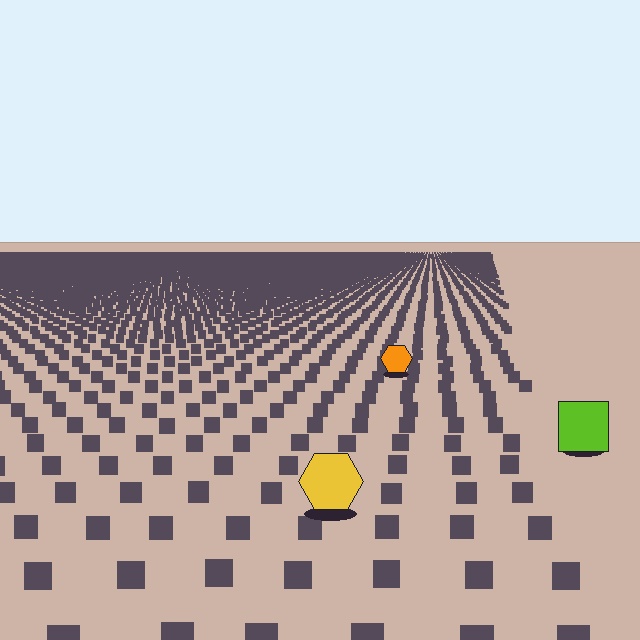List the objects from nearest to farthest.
From nearest to farthest: the yellow hexagon, the lime square, the orange hexagon.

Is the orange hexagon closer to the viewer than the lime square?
No. The lime square is closer — you can tell from the texture gradient: the ground texture is coarser near it.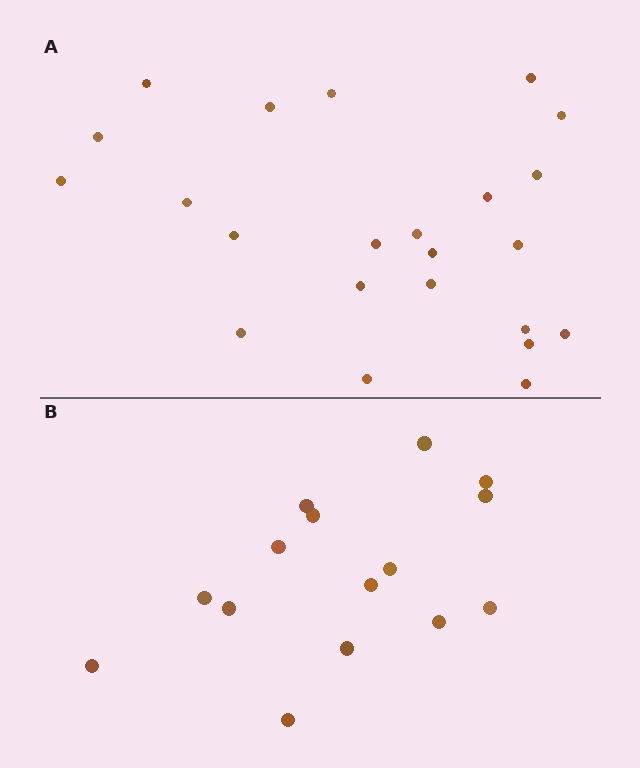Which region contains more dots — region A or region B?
Region A (the top region) has more dots.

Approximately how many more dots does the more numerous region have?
Region A has roughly 8 or so more dots than region B.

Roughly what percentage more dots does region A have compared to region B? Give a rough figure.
About 55% more.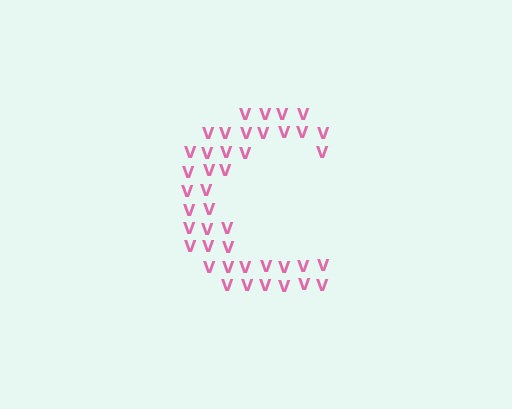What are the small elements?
The small elements are letter V's.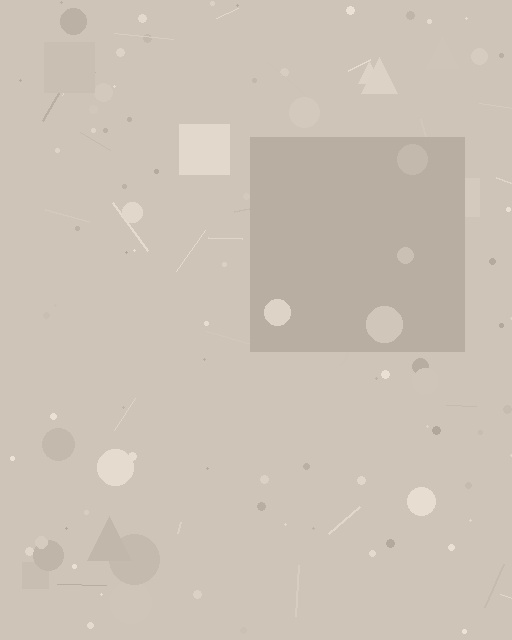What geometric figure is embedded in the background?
A square is embedded in the background.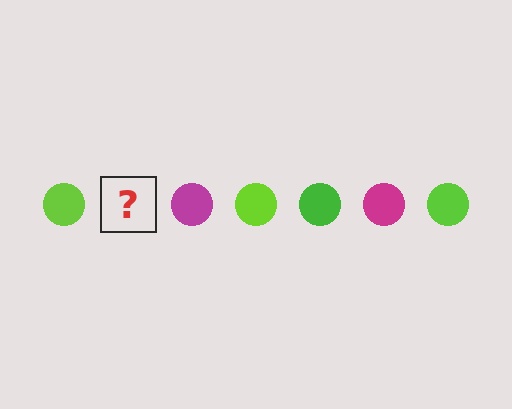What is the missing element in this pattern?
The missing element is a green circle.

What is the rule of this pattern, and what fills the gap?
The rule is that the pattern cycles through lime, green, magenta circles. The gap should be filled with a green circle.